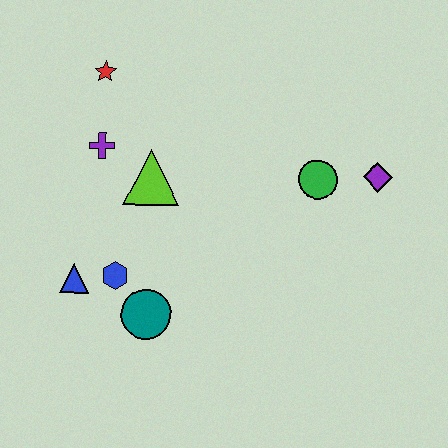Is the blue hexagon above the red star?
No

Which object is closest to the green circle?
The purple diamond is closest to the green circle.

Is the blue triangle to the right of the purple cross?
No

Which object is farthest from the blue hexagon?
The purple diamond is farthest from the blue hexagon.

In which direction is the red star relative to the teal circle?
The red star is above the teal circle.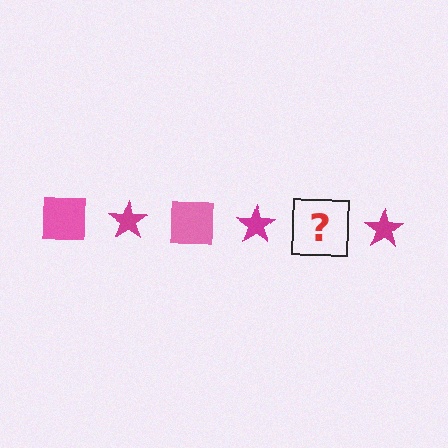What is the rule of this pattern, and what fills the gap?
The rule is that the pattern alternates between pink square and magenta star. The gap should be filled with a pink square.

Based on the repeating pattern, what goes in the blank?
The blank should be a pink square.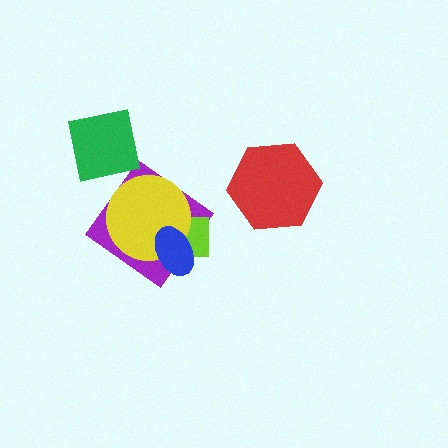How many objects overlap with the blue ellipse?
3 objects overlap with the blue ellipse.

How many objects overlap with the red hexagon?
0 objects overlap with the red hexagon.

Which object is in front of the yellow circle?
The blue ellipse is in front of the yellow circle.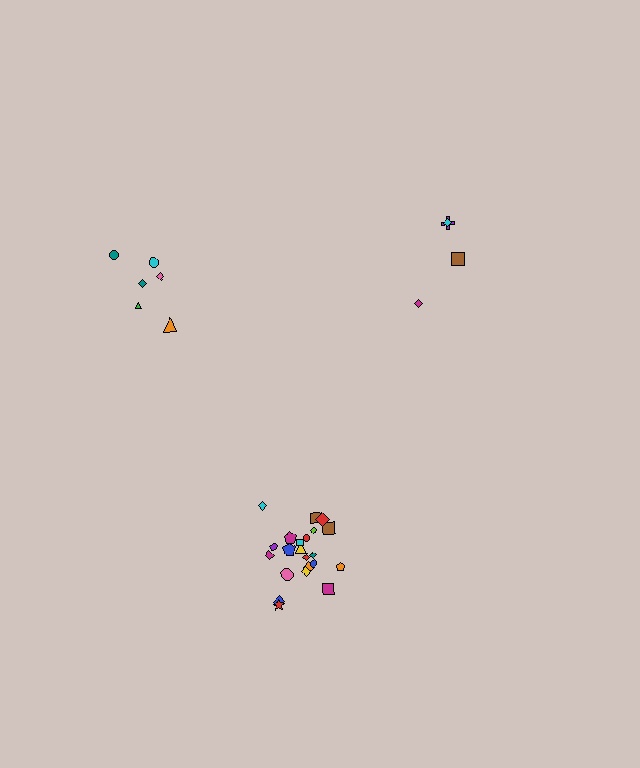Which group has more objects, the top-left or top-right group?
The top-left group.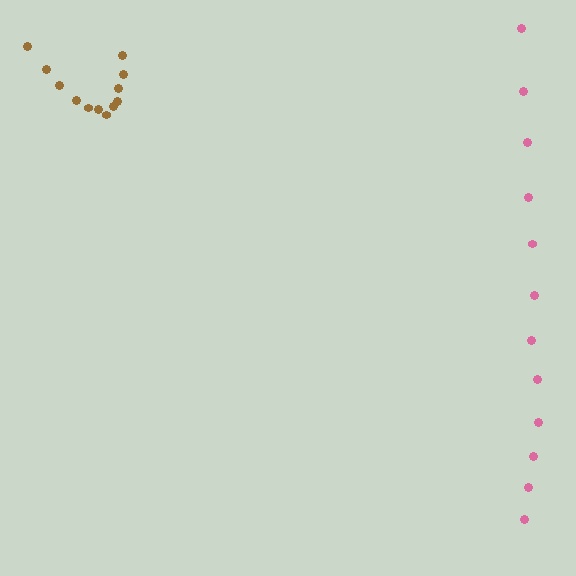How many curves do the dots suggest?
There are 2 distinct paths.